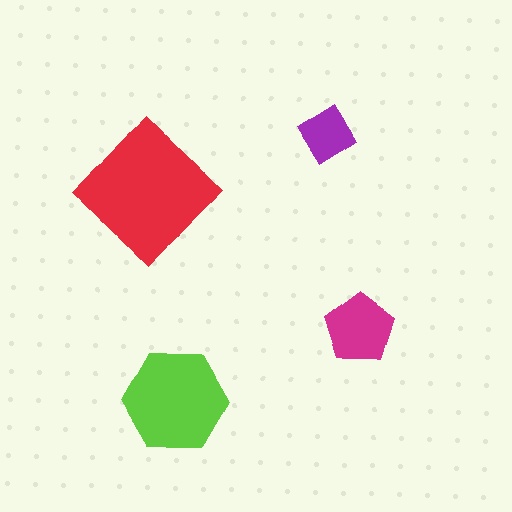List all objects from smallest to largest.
The purple diamond, the magenta pentagon, the lime hexagon, the red diamond.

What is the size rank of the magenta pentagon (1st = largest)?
3rd.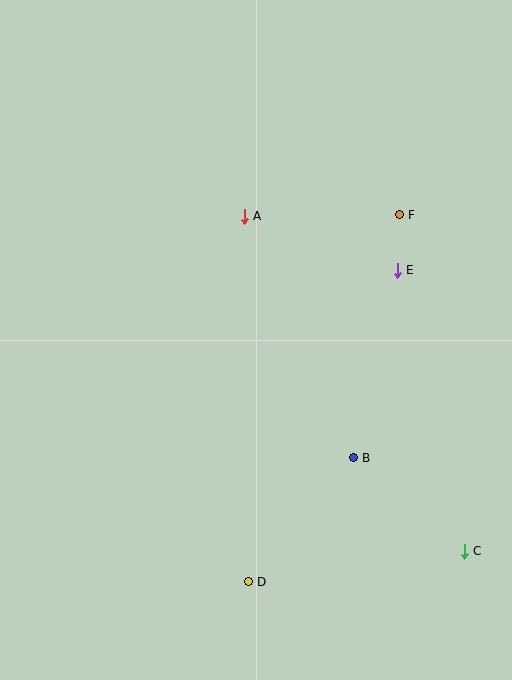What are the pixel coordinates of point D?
Point D is at (248, 582).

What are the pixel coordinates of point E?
Point E is at (397, 270).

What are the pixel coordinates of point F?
Point F is at (399, 215).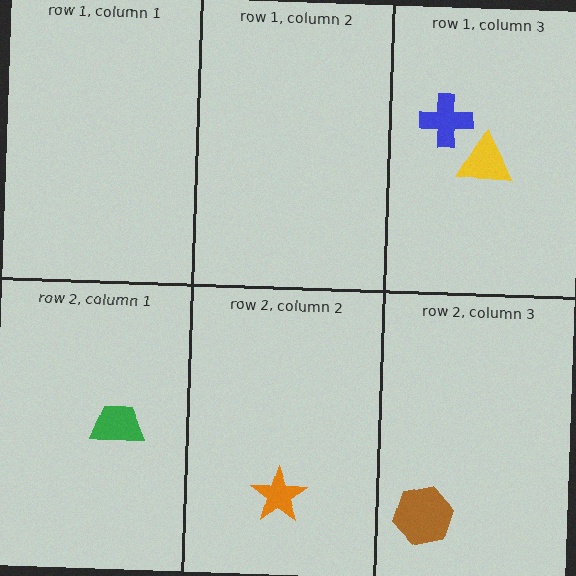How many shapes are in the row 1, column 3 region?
2.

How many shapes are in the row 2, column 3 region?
1.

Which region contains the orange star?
The row 2, column 2 region.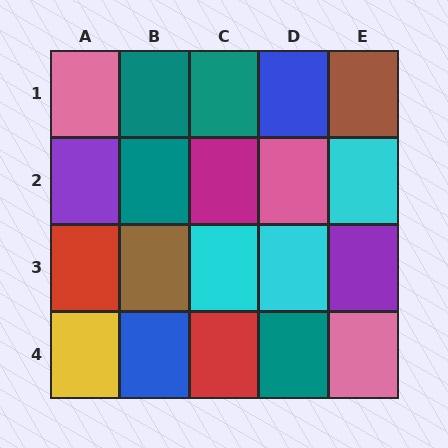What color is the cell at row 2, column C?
Magenta.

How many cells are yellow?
1 cell is yellow.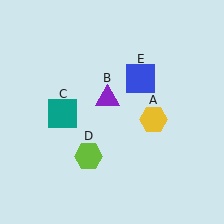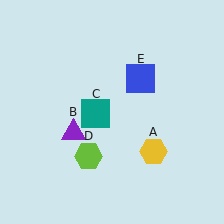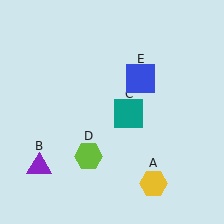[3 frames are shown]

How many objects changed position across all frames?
3 objects changed position: yellow hexagon (object A), purple triangle (object B), teal square (object C).